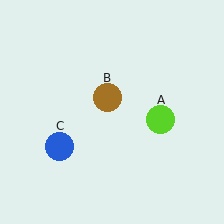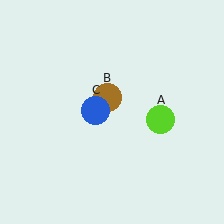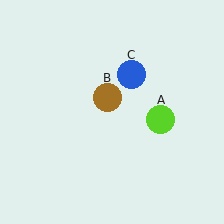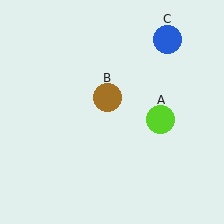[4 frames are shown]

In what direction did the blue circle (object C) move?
The blue circle (object C) moved up and to the right.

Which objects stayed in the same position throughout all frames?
Lime circle (object A) and brown circle (object B) remained stationary.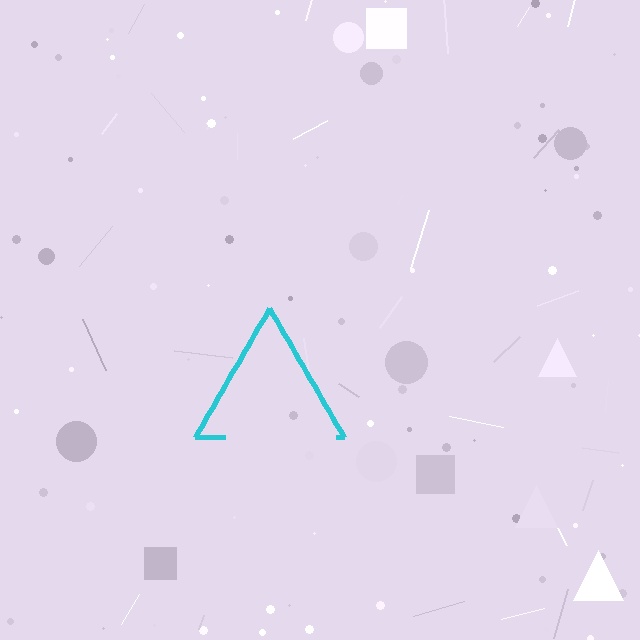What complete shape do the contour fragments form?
The contour fragments form a triangle.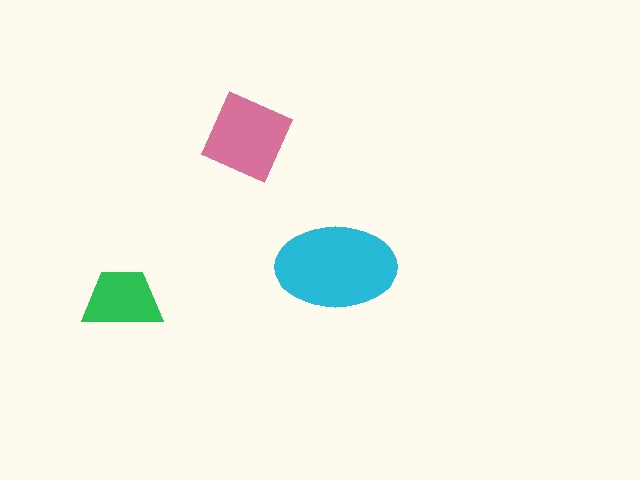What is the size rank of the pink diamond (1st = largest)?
2nd.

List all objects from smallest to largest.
The green trapezoid, the pink diamond, the cyan ellipse.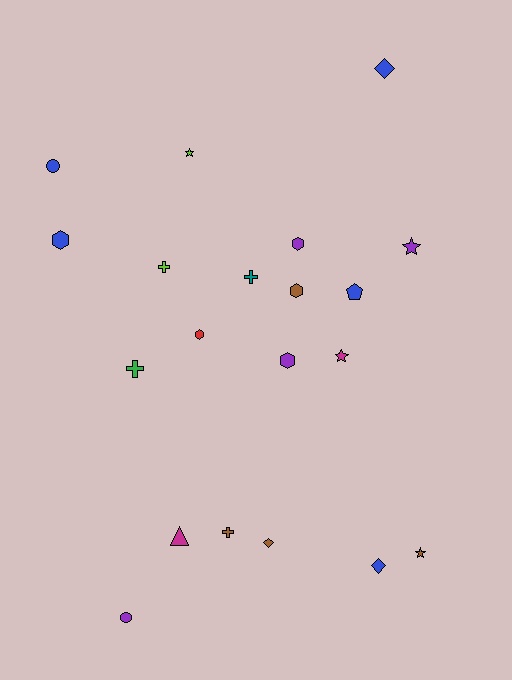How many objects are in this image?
There are 20 objects.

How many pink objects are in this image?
There are no pink objects.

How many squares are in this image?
There are no squares.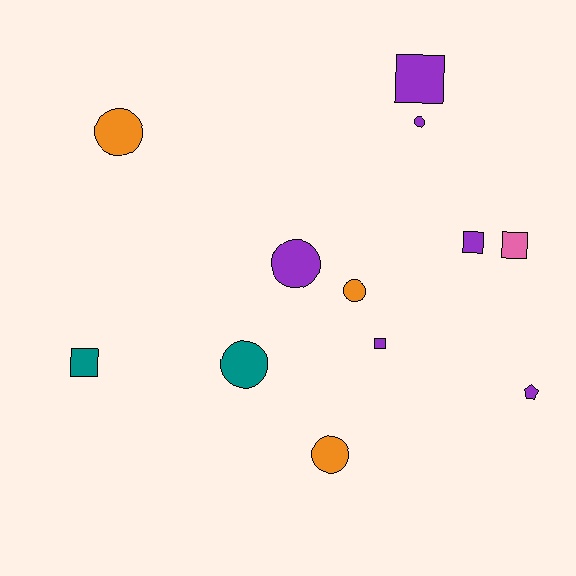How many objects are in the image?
There are 12 objects.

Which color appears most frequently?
Purple, with 6 objects.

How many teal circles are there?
There is 1 teal circle.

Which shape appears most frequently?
Circle, with 6 objects.